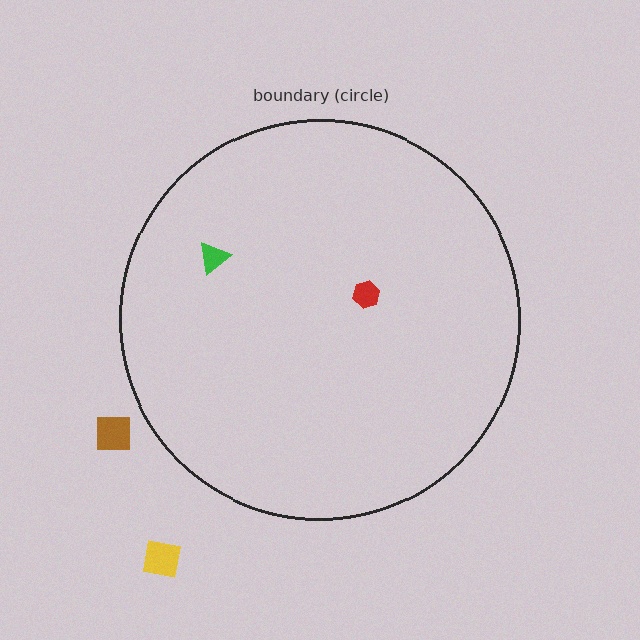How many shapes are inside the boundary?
2 inside, 2 outside.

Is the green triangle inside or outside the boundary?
Inside.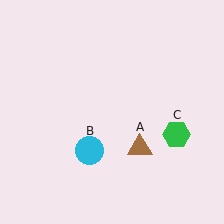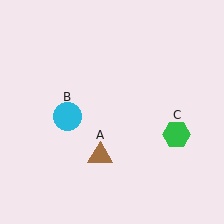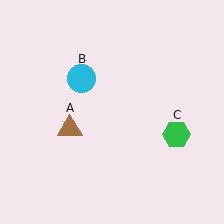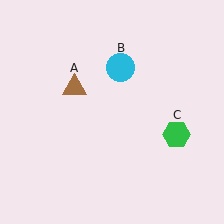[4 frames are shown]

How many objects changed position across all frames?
2 objects changed position: brown triangle (object A), cyan circle (object B).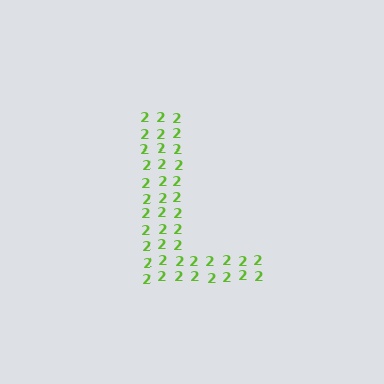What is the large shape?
The large shape is the letter L.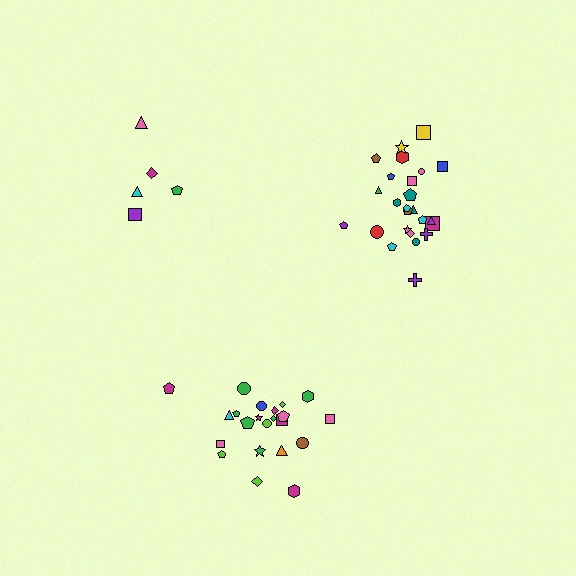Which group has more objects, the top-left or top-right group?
The top-right group.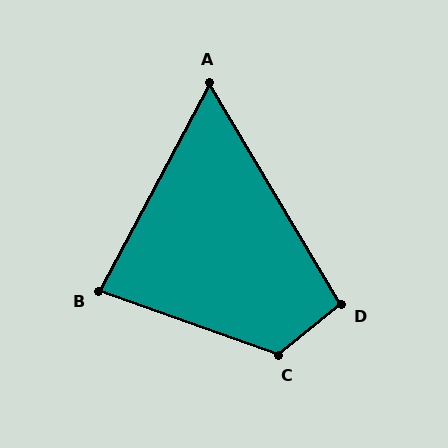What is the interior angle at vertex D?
Approximately 98 degrees (obtuse).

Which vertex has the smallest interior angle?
A, at approximately 59 degrees.